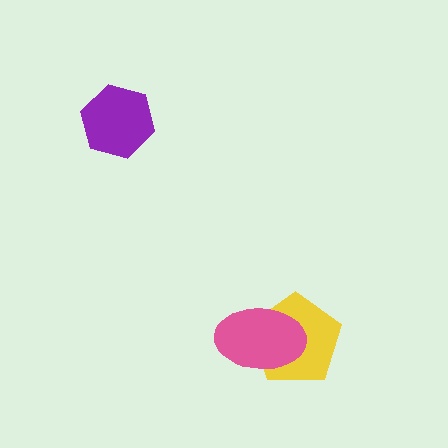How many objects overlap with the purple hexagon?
0 objects overlap with the purple hexagon.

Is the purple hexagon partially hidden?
No, no other shape covers it.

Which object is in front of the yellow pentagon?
The pink ellipse is in front of the yellow pentagon.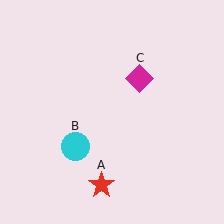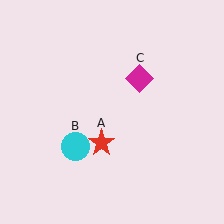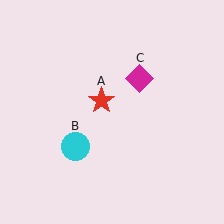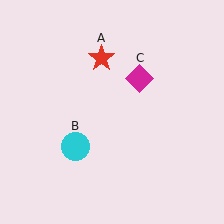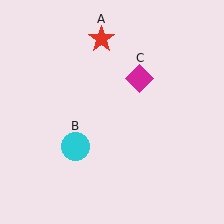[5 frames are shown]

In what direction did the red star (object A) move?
The red star (object A) moved up.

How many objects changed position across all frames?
1 object changed position: red star (object A).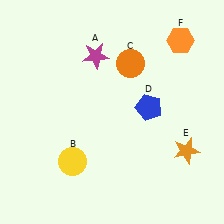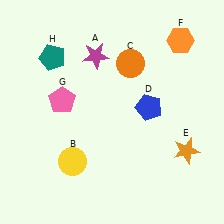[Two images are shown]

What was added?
A pink pentagon (G), a teal pentagon (H) were added in Image 2.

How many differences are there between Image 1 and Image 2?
There are 2 differences between the two images.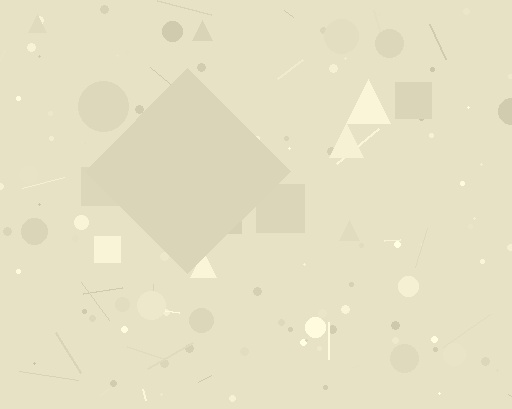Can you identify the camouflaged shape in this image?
The camouflaged shape is a diamond.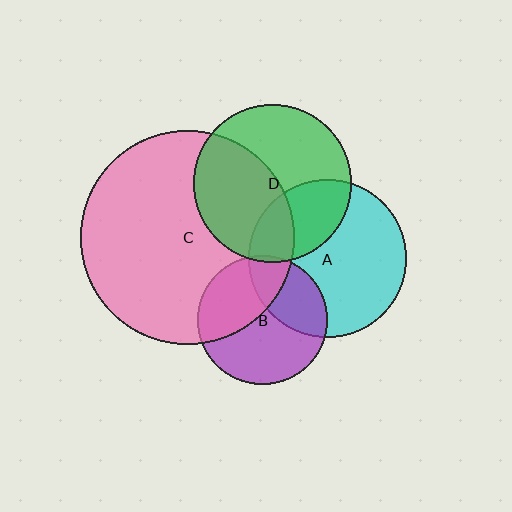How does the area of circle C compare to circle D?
Approximately 1.8 times.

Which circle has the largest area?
Circle C (pink).